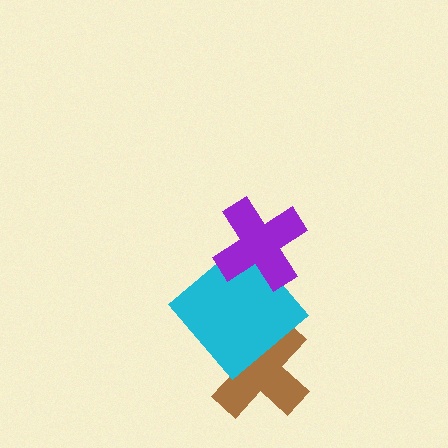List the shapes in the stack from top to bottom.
From top to bottom: the purple cross, the cyan diamond, the brown cross.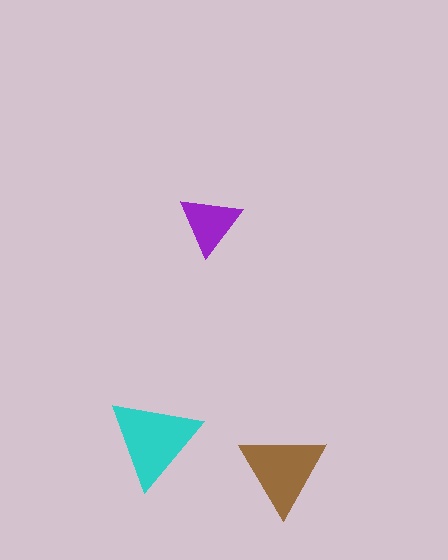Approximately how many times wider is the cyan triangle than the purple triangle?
About 1.5 times wider.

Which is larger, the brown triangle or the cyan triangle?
The cyan one.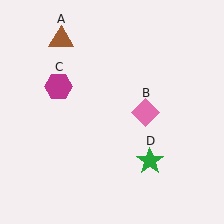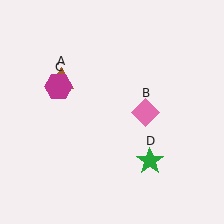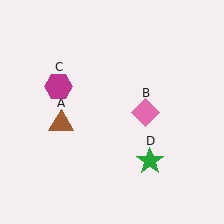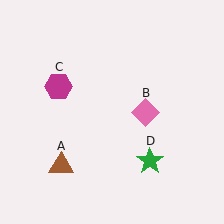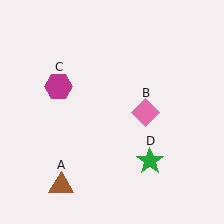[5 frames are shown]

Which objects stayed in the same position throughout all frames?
Pink diamond (object B) and magenta hexagon (object C) and green star (object D) remained stationary.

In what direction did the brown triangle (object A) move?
The brown triangle (object A) moved down.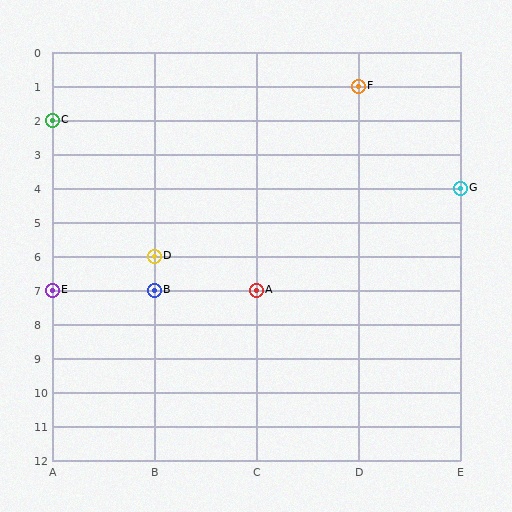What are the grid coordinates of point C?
Point C is at grid coordinates (A, 2).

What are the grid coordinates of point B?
Point B is at grid coordinates (B, 7).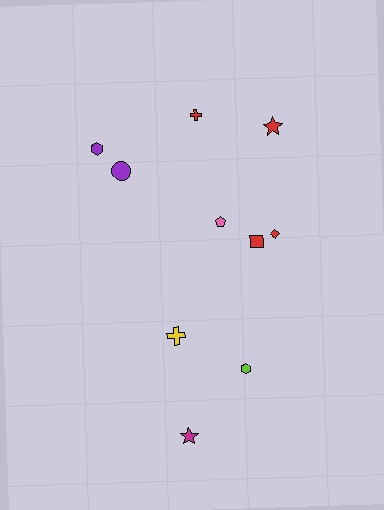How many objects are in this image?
There are 10 objects.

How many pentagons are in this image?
There is 1 pentagon.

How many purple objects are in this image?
There are 2 purple objects.